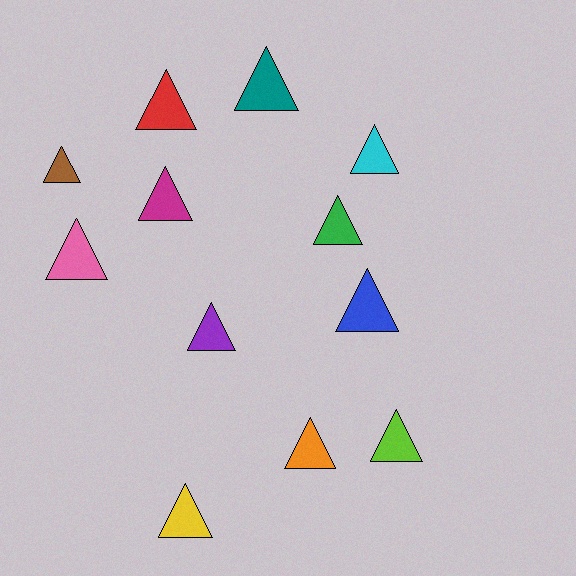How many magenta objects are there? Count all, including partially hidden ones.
There is 1 magenta object.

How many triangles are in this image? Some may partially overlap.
There are 12 triangles.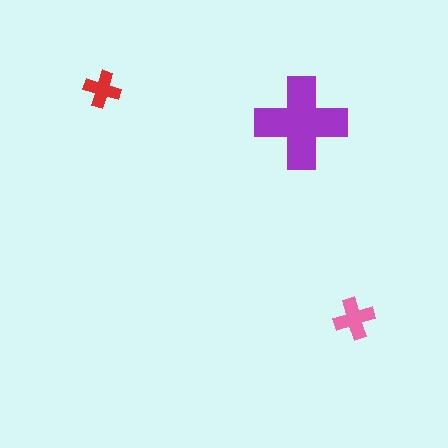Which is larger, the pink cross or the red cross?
The pink one.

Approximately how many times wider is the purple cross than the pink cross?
About 2 times wider.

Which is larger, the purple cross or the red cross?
The purple one.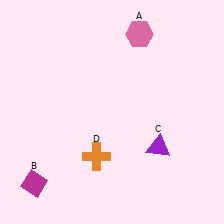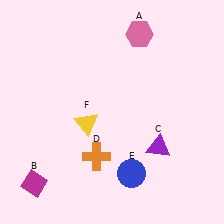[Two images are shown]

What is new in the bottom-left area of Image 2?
A yellow triangle (F) was added in the bottom-left area of Image 2.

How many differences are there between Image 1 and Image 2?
There are 2 differences between the two images.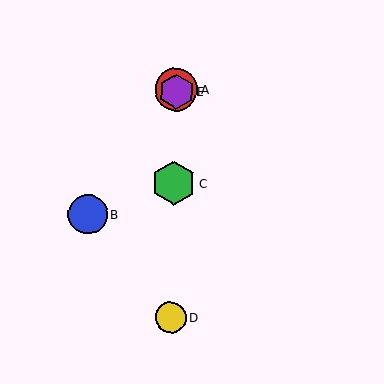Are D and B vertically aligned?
No, D is at x≈170 and B is at x≈88.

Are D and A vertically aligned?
Yes, both are at x≈170.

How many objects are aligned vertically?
4 objects (A, C, D, E) are aligned vertically.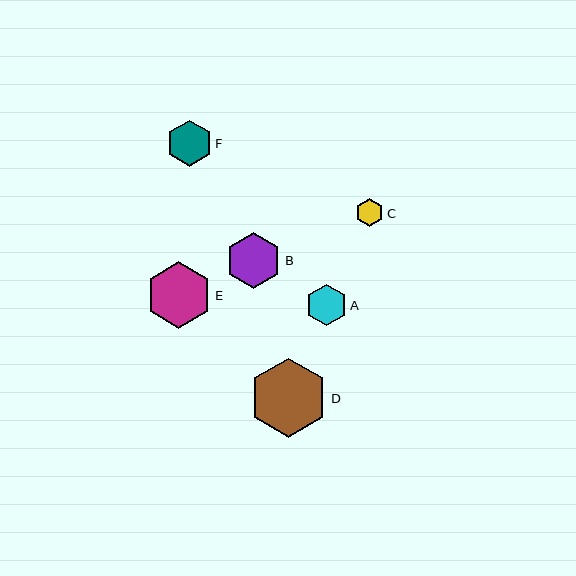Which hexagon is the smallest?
Hexagon C is the smallest with a size of approximately 28 pixels.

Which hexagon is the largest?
Hexagon D is the largest with a size of approximately 79 pixels.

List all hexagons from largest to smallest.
From largest to smallest: D, E, B, F, A, C.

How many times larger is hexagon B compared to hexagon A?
Hexagon B is approximately 1.4 times the size of hexagon A.